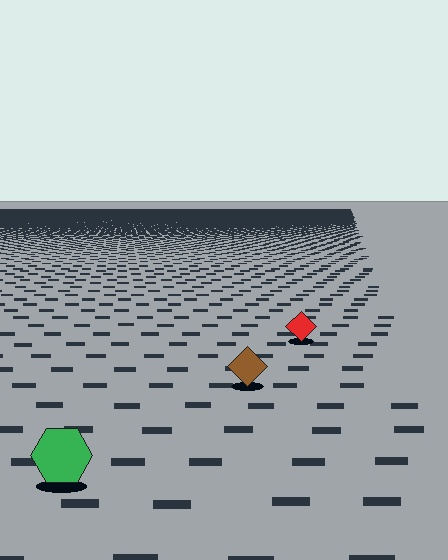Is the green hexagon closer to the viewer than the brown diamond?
Yes. The green hexagon is closer — you can tell from the texture gradient: the ground texture is coarser near it.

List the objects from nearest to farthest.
From nearest to farthest: the green hexagon, the brown diamond, the red diamond.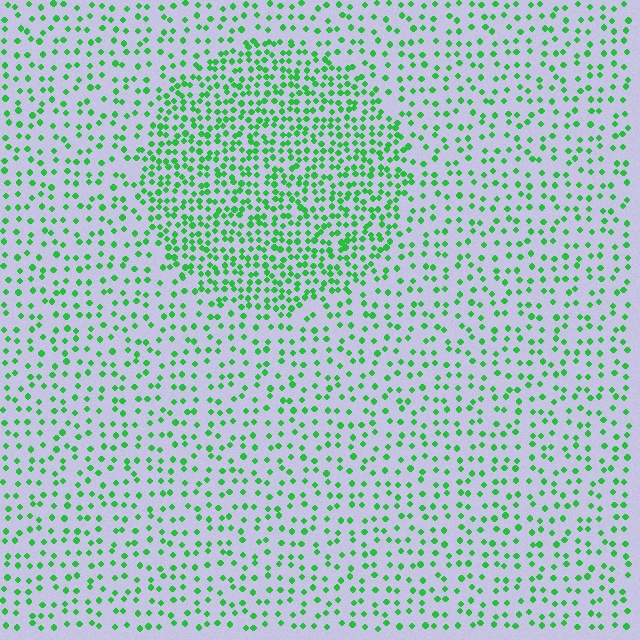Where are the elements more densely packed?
The elements are more densely packed inside the circle boundary.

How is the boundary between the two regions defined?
The boundary is defined by a change in element density (approximately 2.1x ratio). All elements are the same color, size, and shape.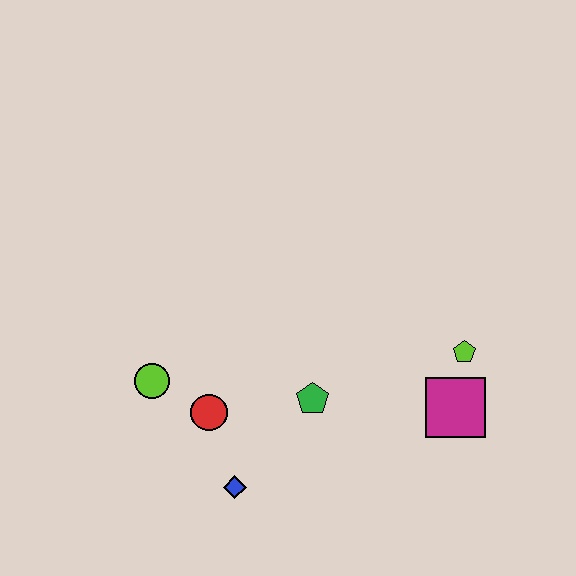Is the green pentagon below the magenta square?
No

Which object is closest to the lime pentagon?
The magenta square is closest to the lime pentagon.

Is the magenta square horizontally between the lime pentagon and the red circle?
Yes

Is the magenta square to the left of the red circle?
No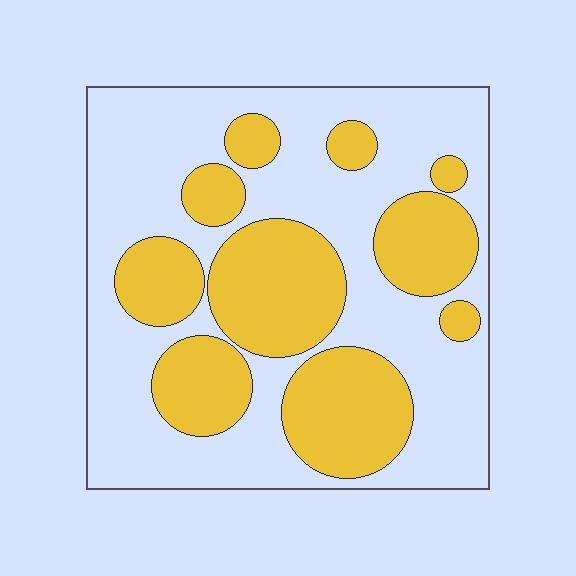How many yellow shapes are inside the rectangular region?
10.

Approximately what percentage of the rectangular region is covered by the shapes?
Approximately 40%.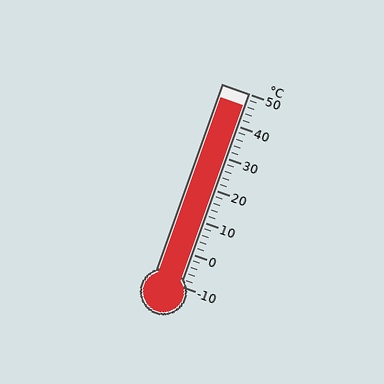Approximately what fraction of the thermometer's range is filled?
The thermometer is filled to approximately 95% of its range.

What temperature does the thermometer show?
The thermometer shows approximately 46°C.